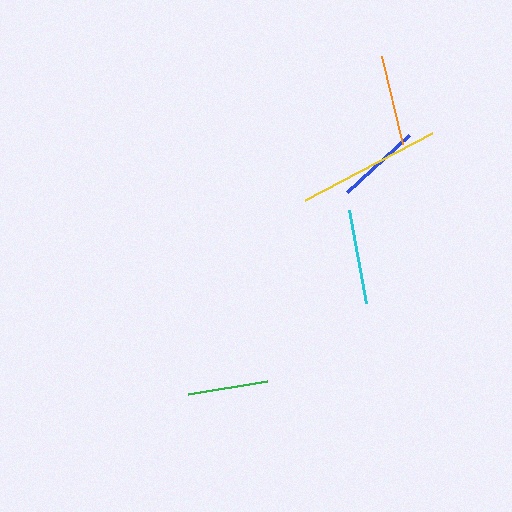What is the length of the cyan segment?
The cyan segment is approximately 95 pixels long.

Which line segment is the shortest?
The green line is the shortest at approximately 80 pixels.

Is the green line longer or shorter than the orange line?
The orange line is longer than the green line.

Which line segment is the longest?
The yellow line is the longest at approximately 143 pixels.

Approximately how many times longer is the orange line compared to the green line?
The orange line is approximately 1.1 times the length of the green line.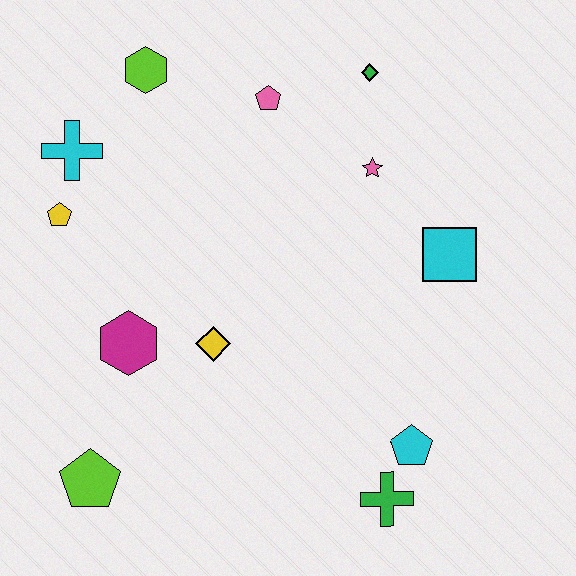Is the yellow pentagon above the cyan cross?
No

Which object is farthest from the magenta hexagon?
The green diamond is farthest from the magenta hexagon.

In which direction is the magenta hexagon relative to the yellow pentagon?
The magenta hexagon is below the yellow pentagon.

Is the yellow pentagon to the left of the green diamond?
Yes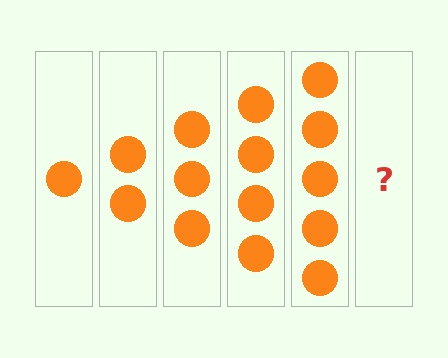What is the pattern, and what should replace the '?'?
The pattern is that each step adds one more circle. The '?' should be 6 circles.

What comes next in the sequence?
The next element should be 6 circles.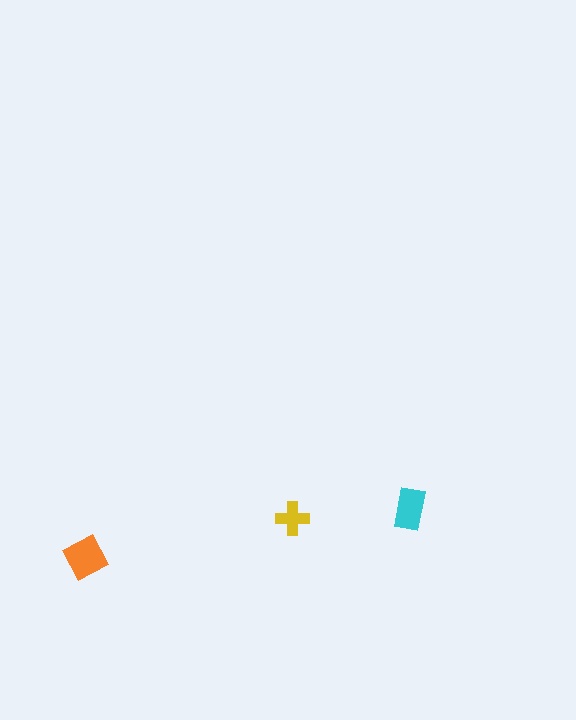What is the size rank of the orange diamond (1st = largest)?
1st.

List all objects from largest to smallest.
The orange diamond, the cyan rectangle, the yellow cross.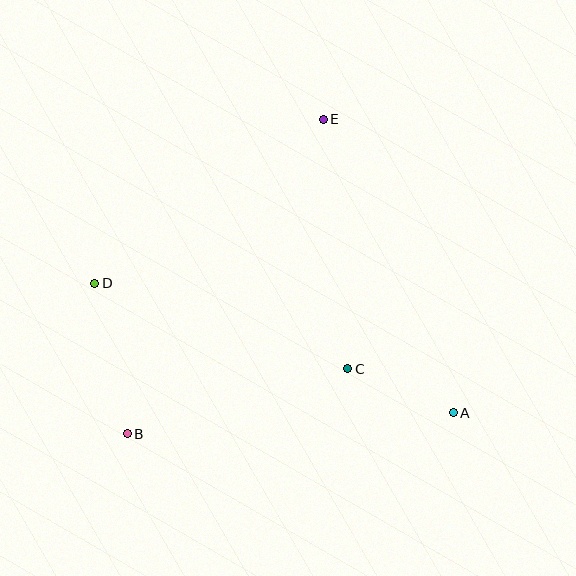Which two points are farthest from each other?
Points A and D are farthest from each other.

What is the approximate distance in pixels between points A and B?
The distance between A and B is approximately 326 pixels.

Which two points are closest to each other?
Points A and C are closest to each other.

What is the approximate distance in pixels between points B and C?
The distance between B and C is approximately 230 pixels.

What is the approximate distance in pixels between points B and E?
The distance between B and E is approximately 371 pixels.